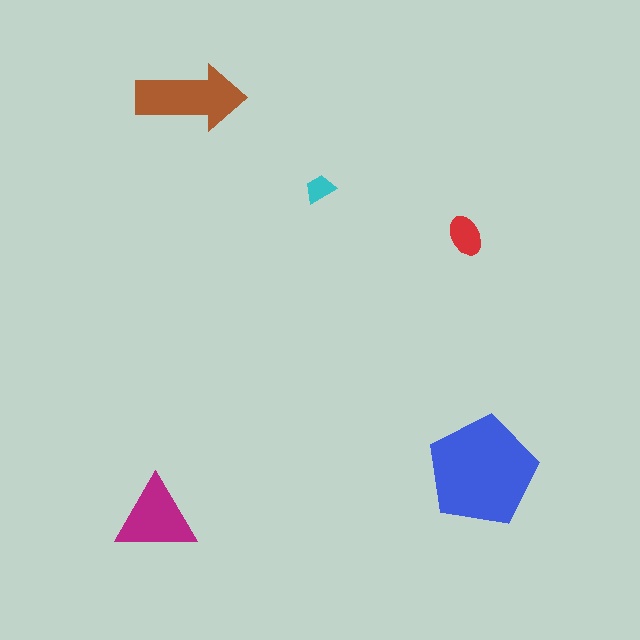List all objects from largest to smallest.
The blue pentagon, the brown arrow, the magenta triangle, the red ellipse, the cyan trapezoid.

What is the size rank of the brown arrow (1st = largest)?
2nd.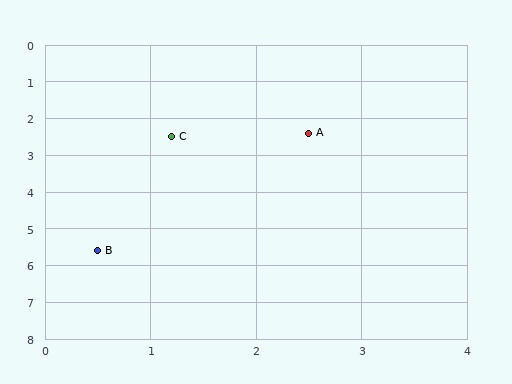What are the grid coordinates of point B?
Point B is at approximately (0.5, 5.6).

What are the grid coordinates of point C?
Point C is at approximately (1.2, 2.5).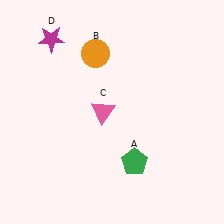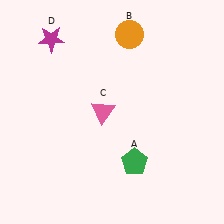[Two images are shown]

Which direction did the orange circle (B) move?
The orange circle (B) moved right.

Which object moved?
The orange circle (B) moved right.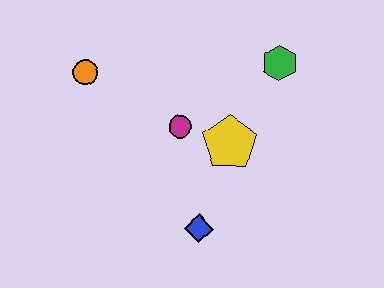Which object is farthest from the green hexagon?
The orange circle is farthest from the green hexagon.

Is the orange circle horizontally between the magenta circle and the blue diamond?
No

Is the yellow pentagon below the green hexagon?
Yes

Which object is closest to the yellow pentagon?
The magenta circle is closest to the yellow pentagon.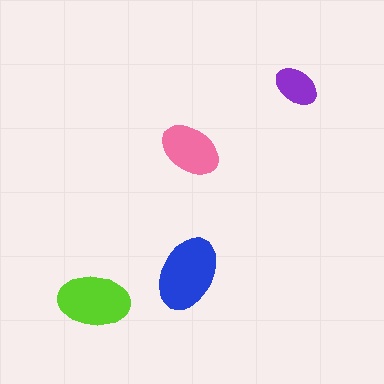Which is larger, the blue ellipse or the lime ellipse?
The blue one.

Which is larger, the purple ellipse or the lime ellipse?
The lime one.